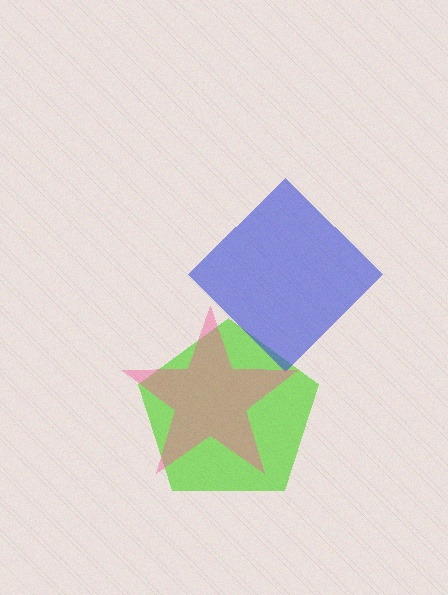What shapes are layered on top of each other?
The layered shapes are: a lime pentagon, a blue diamond, a pink star.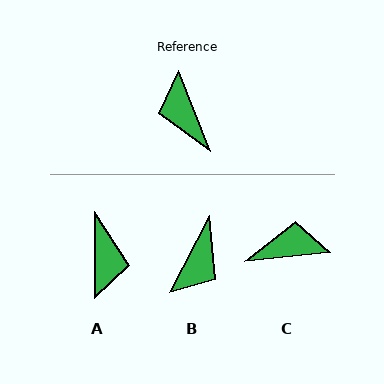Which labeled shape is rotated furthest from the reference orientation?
A, about 159 degrees away.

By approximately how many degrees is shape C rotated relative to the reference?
Approximately 106 degrees clockwise.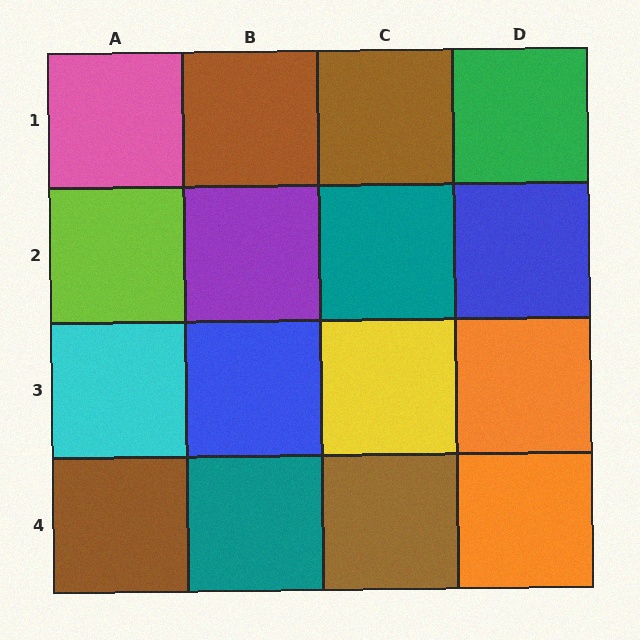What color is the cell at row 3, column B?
Blue.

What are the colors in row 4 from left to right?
Brown, teal, brown, orange.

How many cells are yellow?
1 cell is yellow.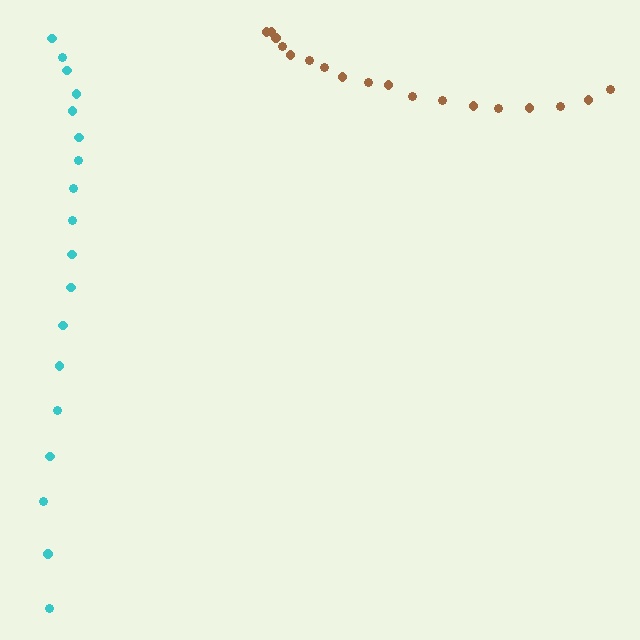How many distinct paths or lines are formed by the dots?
There are 2 distinct paths.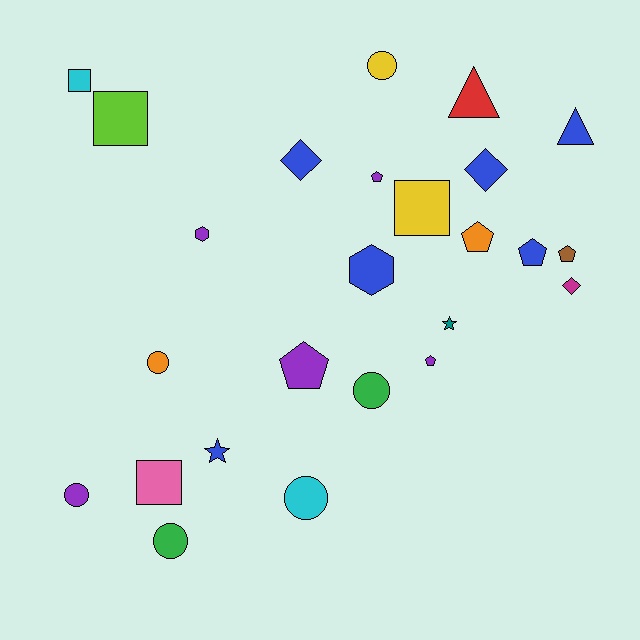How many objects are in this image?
There are 25 objects.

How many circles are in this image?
There are 6 circles.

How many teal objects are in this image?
There is 1 teal object.